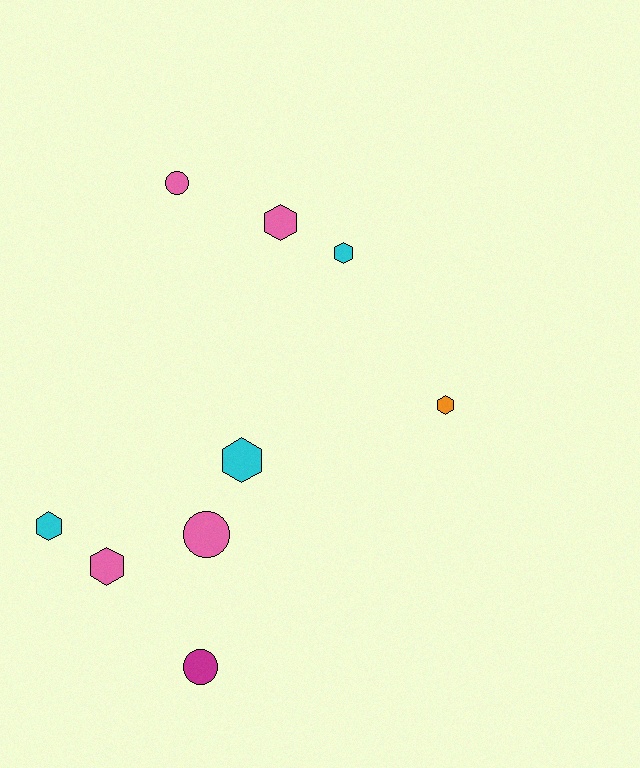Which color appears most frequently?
Pink, with 4 objects.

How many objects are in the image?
There are 9 objects.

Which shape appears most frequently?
Hexagon, with 6 objects.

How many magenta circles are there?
There is 1 magenta circle.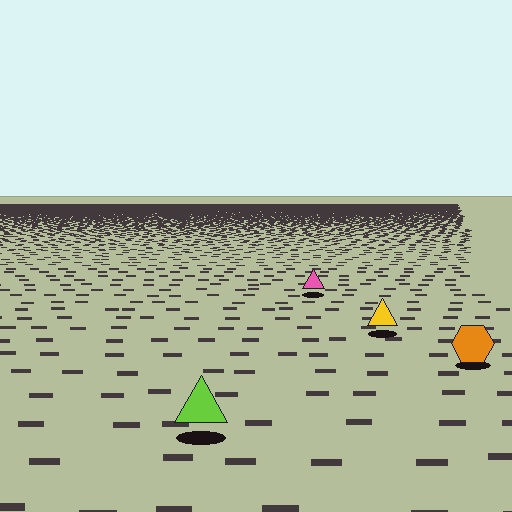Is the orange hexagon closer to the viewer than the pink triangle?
Yes. The orange hexagon is closer — you can tell from the texture gradient: the ground texture is coarser near it.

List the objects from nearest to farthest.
From nearest to farthest: the lime triangle, the orange hexagon, the yellow triangle, the pink triangle.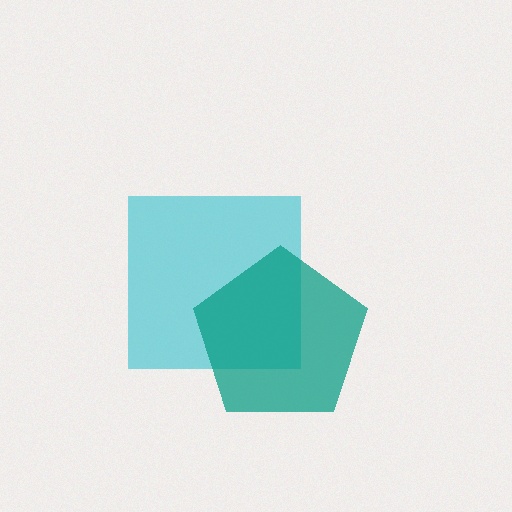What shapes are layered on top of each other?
The layered shapes are: a cyan square, a teal pentagon.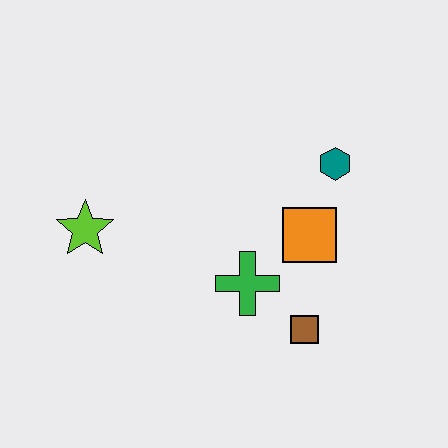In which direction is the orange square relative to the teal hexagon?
The orange square is below the teal hexagon.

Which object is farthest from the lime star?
The teal hexagon is farthest from the lime star.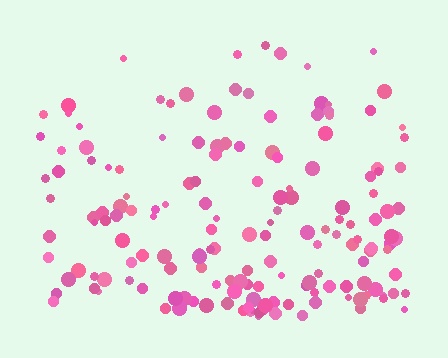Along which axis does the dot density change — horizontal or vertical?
Vertical.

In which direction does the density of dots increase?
From top to bottom, with the bottom side densest.